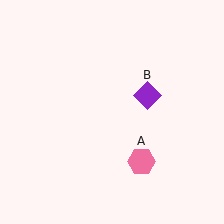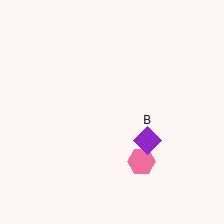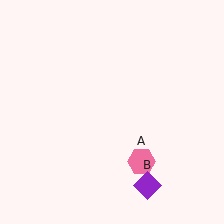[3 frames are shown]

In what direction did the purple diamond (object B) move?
The purple diamond (object B) moved down.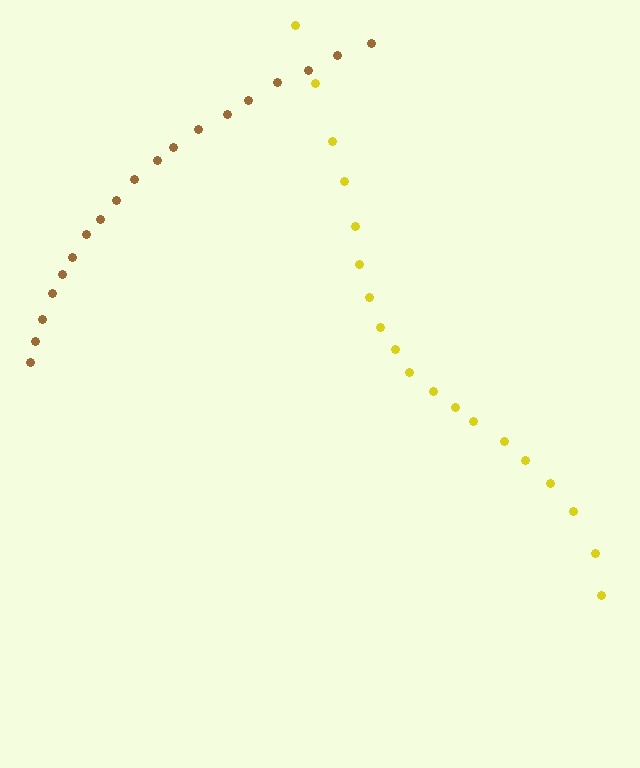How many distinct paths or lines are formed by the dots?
There are 2 distinct paths.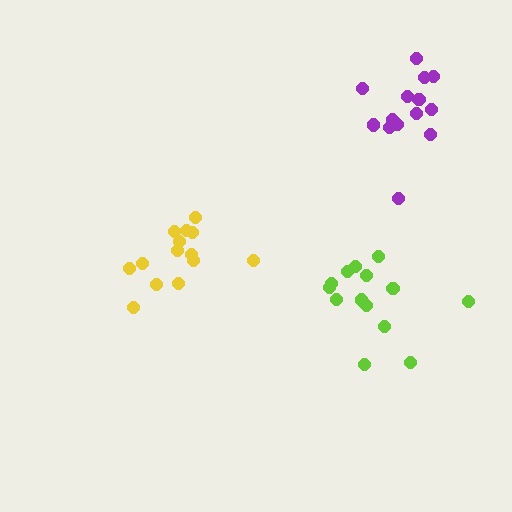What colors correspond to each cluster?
The clusters are colored: purple, lime, yellow.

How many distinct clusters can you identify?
There are 3 distinct clusters.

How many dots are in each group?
Group 1: 15 dots, Group 2: 14 dots, Group 3: 14 dots (43 total).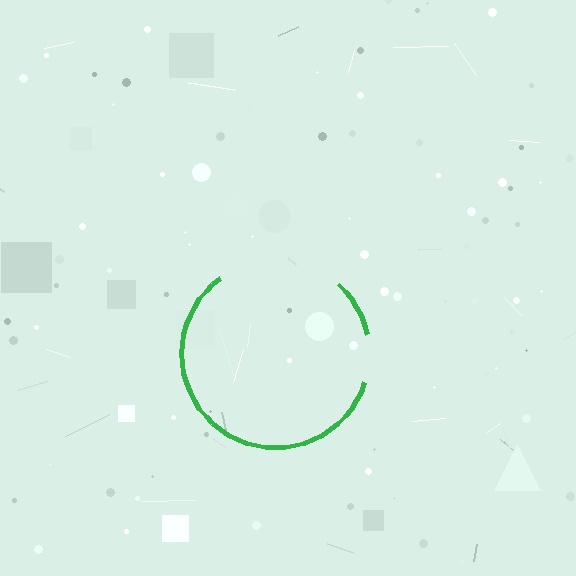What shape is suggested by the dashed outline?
The dashed outline suggests a circle.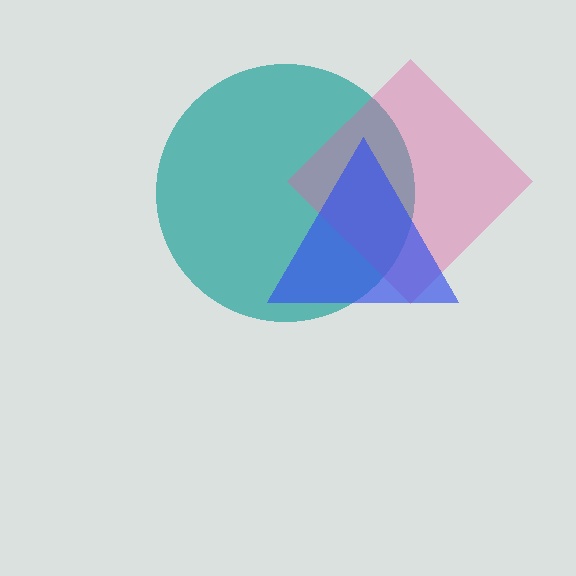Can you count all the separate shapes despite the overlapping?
Yes, there are 3 separate shapes.